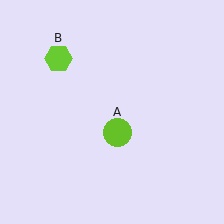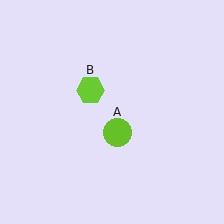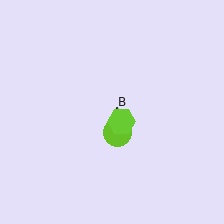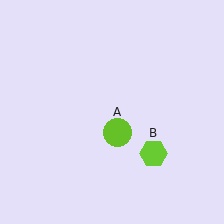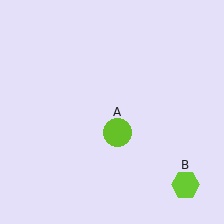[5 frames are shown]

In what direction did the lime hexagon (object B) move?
The lime hexagon (object B) moved down and to the right.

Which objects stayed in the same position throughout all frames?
Lime circle (object A) remained stationary.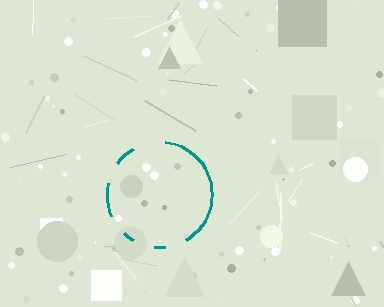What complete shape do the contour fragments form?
The contour fragments form a circle.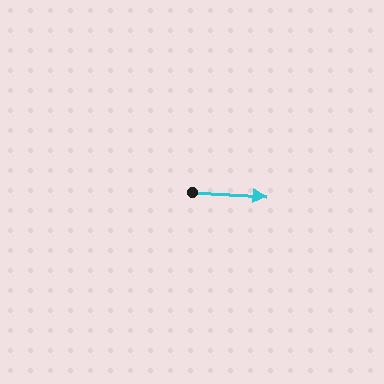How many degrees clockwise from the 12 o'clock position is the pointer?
Approximately 93 degrees.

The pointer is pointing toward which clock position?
Roughly 3 o'clock.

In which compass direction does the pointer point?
East.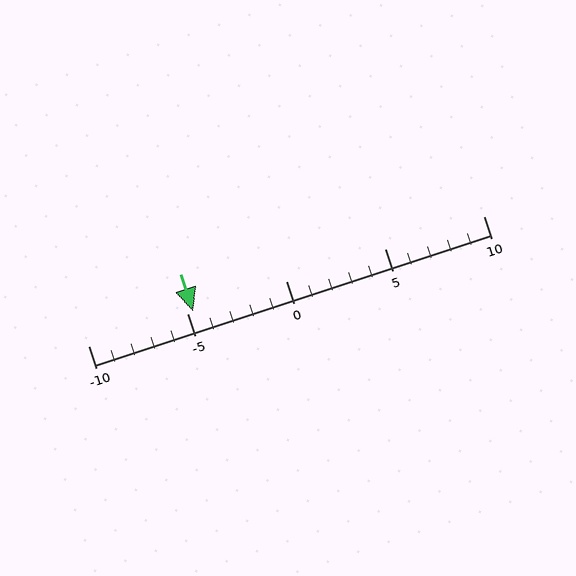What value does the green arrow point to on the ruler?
The green arrow points to approximately -5.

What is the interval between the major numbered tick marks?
The major tick marks are spaced 5 units apart.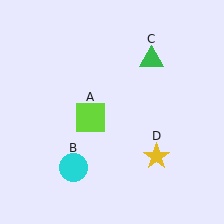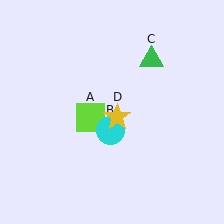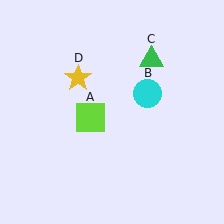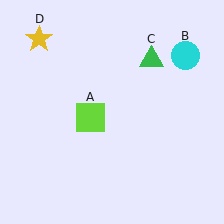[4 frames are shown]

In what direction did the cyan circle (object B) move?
The cyan circle (object B) moved up and to the right.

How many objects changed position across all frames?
2 objects changed position: cyan circle (object B), yellow star (object D).